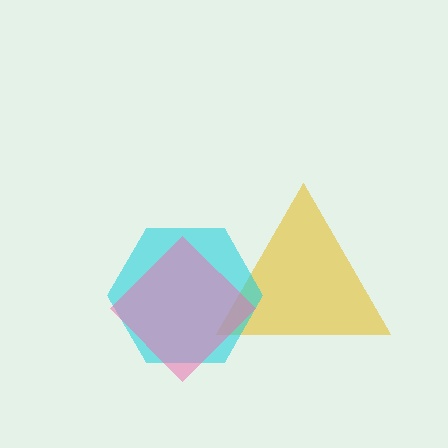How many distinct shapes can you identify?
There are 3 distinct shapes: a yellow triangle, a cyan hexagon, a pink diamond.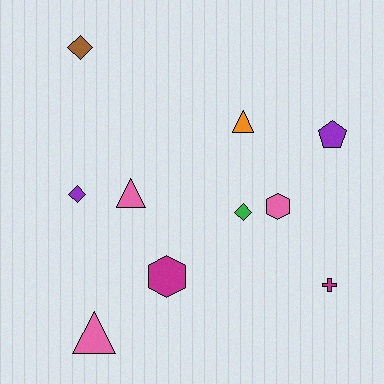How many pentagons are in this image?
There is 1 pentagon.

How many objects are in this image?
There are 10 objects.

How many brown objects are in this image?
There is 1 brown object.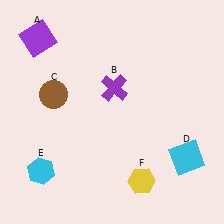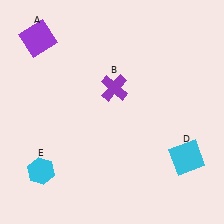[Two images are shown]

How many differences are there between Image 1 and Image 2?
There are 2 differences between the two images.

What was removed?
The yellow hexagon (F), the brown circle (C) were removed in Image 2.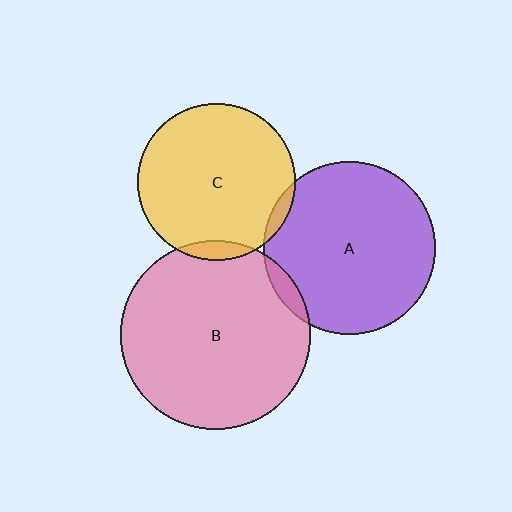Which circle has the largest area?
Circle B (pink).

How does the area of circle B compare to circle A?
Approximately 1.2 times.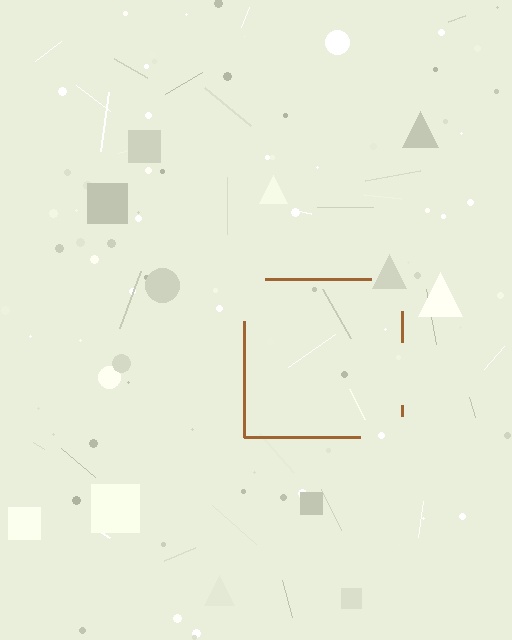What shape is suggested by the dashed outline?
The dashed outline suggests a square.